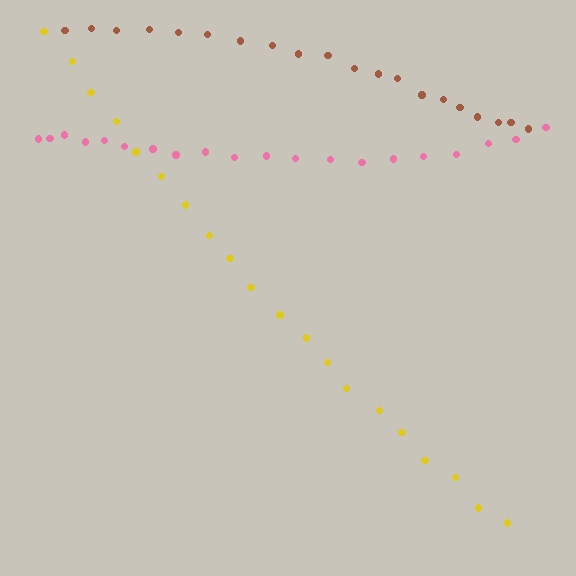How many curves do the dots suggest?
There are 3 distinct paths.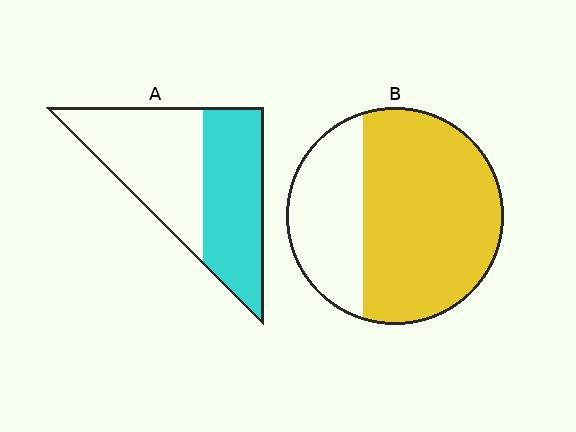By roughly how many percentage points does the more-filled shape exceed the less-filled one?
By roughly 20 percentage points (B over A).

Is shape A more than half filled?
Roughly half.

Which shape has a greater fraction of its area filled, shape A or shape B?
Shape B.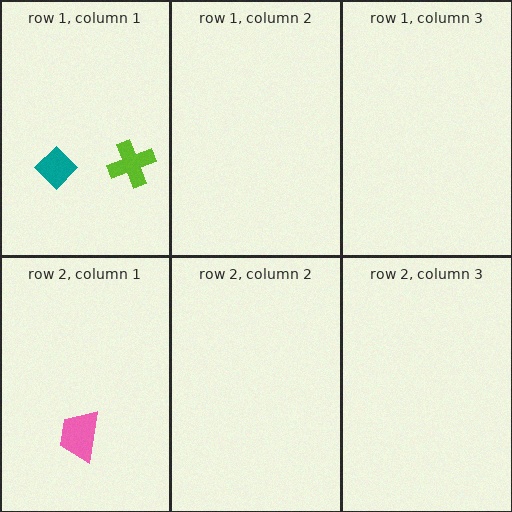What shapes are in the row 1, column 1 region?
The teal diamond, the lime cross.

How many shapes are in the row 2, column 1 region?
1.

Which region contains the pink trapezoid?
The row 2, column 1 region.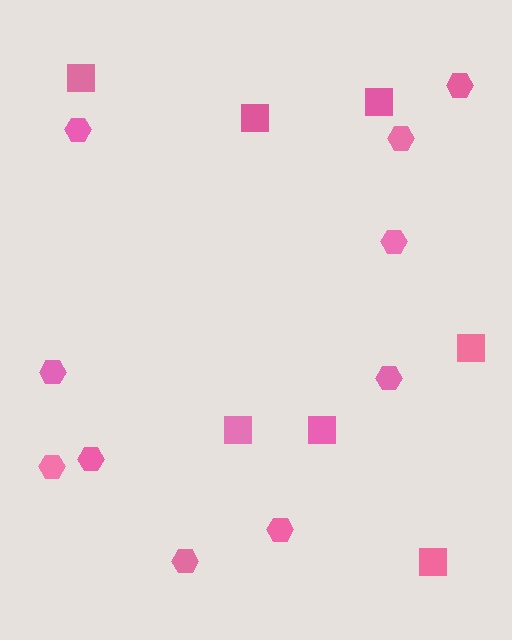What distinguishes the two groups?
There are 2 groups: one group of hexagons (10) and one group of squares (7).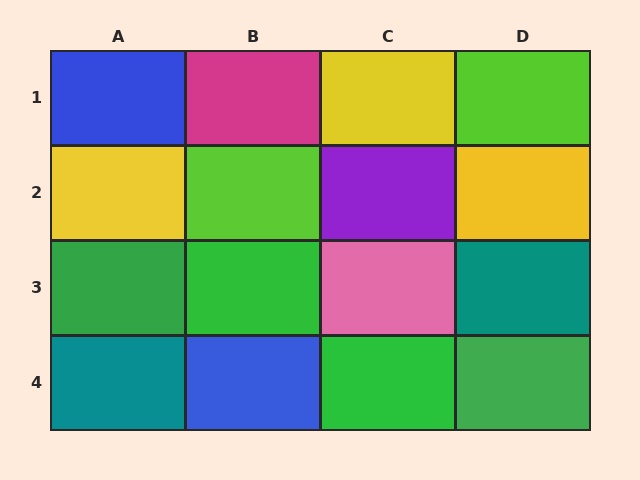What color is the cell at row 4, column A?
Teal.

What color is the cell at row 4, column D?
Green.